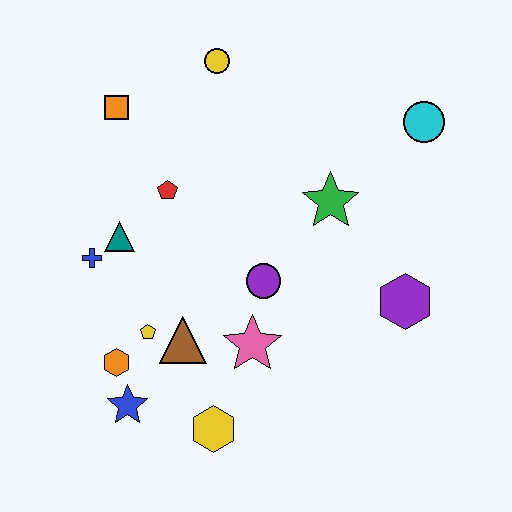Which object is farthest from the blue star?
The cyan circle is farthest from the blue star.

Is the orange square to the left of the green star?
Yes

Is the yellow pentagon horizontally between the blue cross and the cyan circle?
Yes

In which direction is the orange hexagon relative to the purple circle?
The orange hexagon is to the left of the purple circle.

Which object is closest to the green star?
The purple circle is closest to the green star.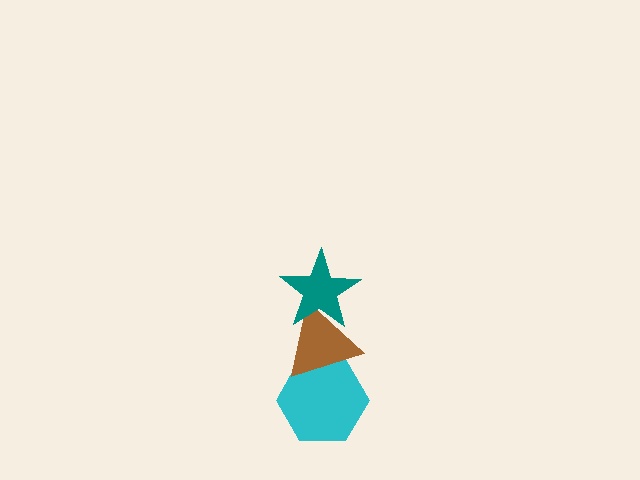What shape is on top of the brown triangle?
The teal star is on top of the brown triangle.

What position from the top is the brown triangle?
The brown triangle is 2nd from the top.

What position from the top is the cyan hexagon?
The cyan hexagon is 3rd from the top.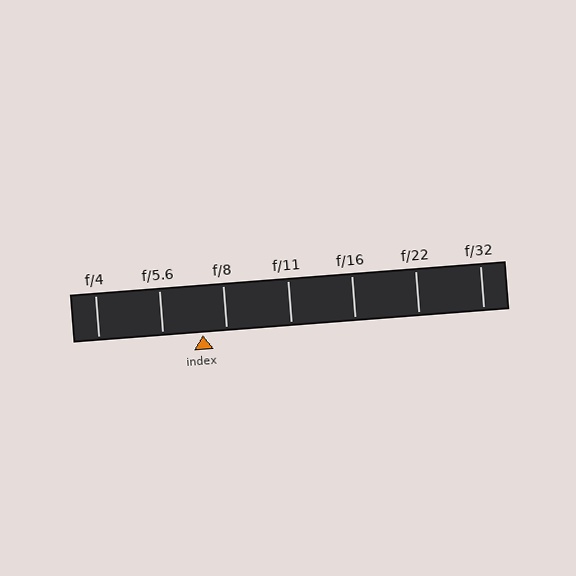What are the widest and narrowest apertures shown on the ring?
The widest aperture shown is f/4 and the narrowest is f/32.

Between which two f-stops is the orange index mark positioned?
The index mark is between f/5.6 and f/8.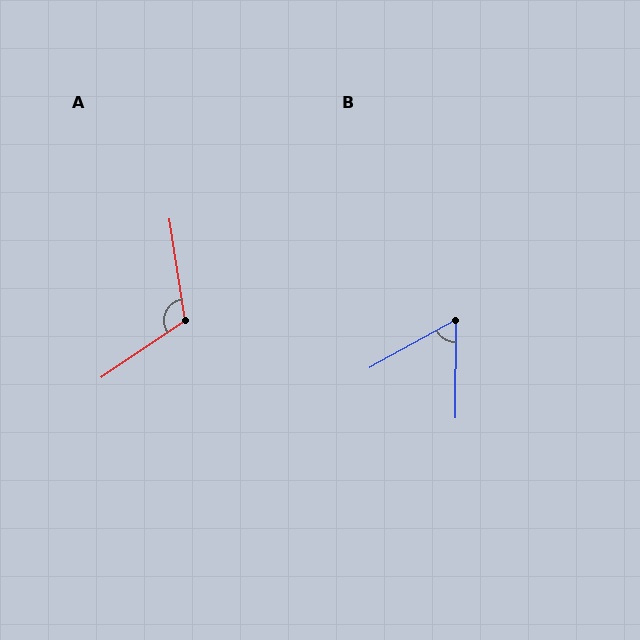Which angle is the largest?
A, at approximately 116 degrees.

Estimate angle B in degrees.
Approximately 61 degrees.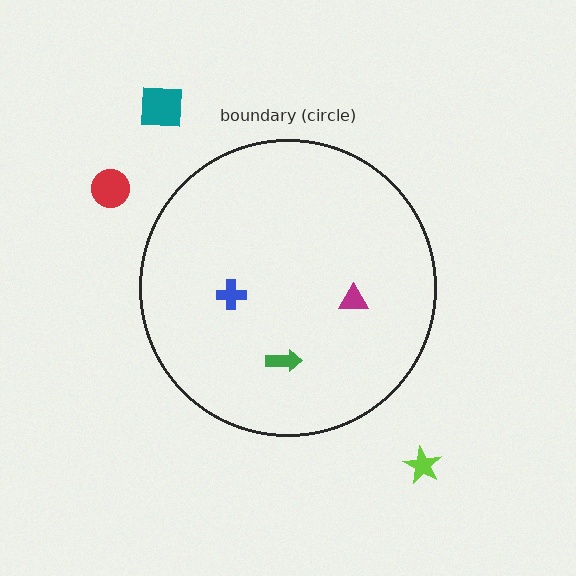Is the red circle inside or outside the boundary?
Outside.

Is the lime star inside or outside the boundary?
Outside.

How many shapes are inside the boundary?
3 inside, 3 outside.